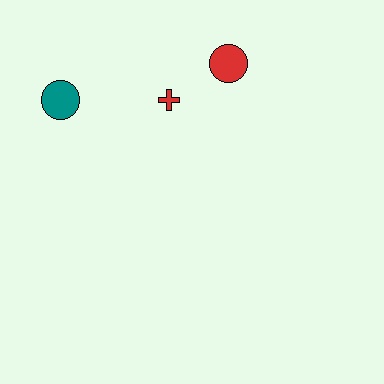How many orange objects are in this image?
There are no orange objects.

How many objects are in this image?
There are 3 objects.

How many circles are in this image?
There are 2 circles.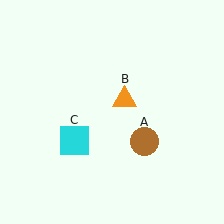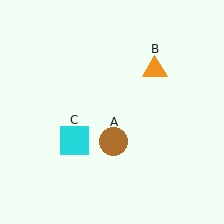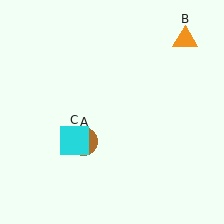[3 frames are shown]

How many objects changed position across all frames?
2 objects changed position: brown circle (object A), orange triangle (object B).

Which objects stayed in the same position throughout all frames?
Cyan square (object C) remained stationary.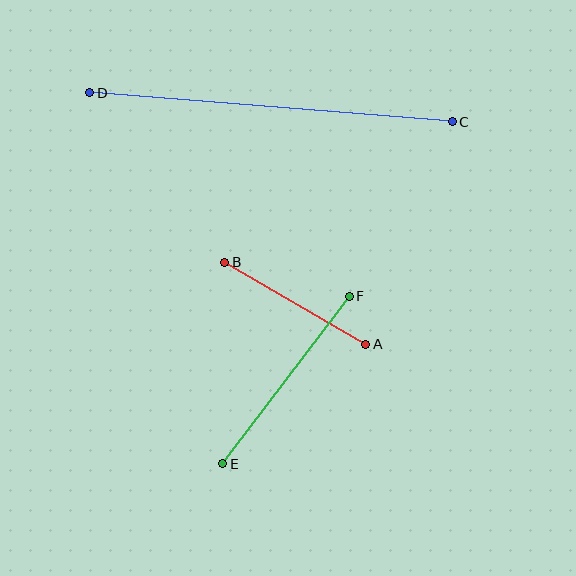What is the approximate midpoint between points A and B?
The midpoint is at approximately (295, 303) pixels.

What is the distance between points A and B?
The distance is approximately 163 pixels.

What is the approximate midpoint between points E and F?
The midpoint is at approximately (286, 380) pixels.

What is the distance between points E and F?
The distance is approximately 210 pixels.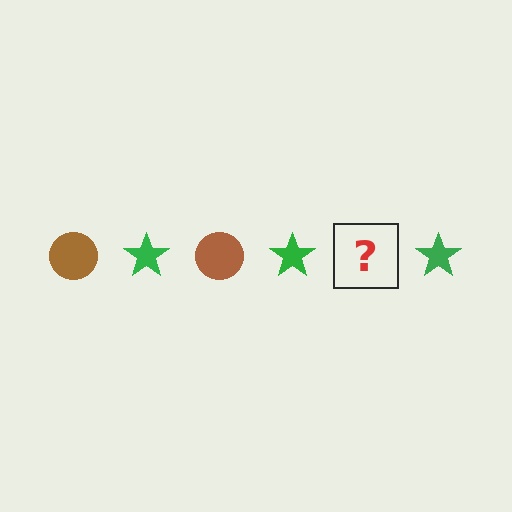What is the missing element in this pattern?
The missing element is a brown circle.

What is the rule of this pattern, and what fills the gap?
The rule is that the pattern alternates between brown circle and green star. The gap should be filled with a brown circle.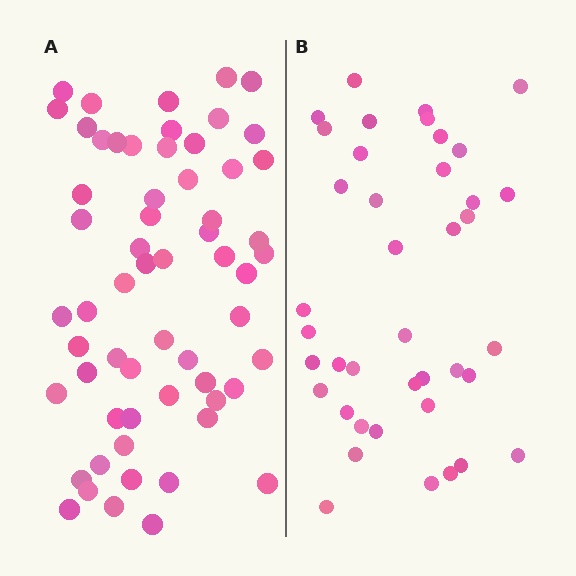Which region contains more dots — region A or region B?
Region A (the left region) has more dots.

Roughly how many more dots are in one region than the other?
Region A has approximately 20 more dots than region B.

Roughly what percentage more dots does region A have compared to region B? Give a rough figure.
About 50% more.